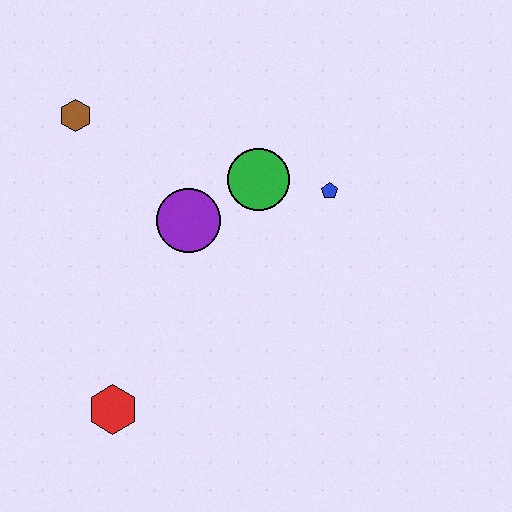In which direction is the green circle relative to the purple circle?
The green circle is to the right of the purple circle.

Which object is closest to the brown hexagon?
The purple circle is closest to the brown hexagon.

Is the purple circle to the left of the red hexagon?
No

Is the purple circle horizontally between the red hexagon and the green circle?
Yes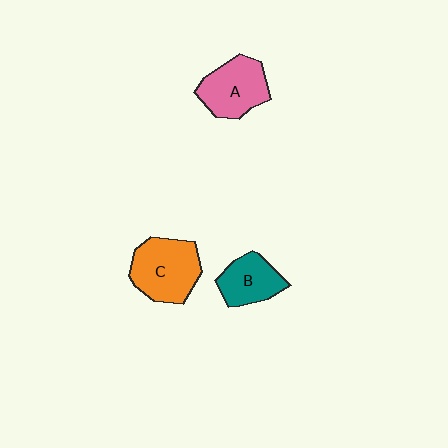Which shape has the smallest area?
Shape B (teal).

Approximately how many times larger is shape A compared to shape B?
Approximately 1.3 times.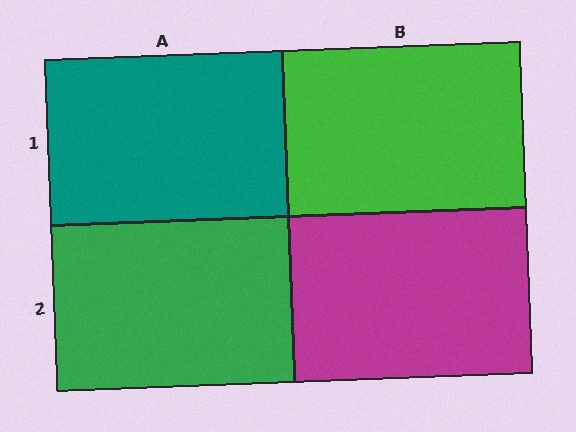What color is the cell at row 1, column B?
Green.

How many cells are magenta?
1 cell is magenta.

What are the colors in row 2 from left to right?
Green, magenta.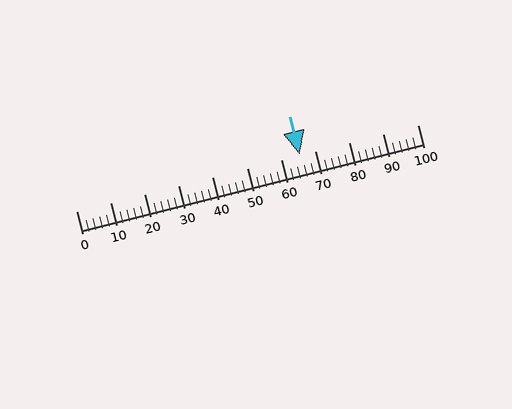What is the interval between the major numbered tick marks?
The major tick marks are spaced 10 units apart.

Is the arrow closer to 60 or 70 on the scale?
The arrow is closer to 70.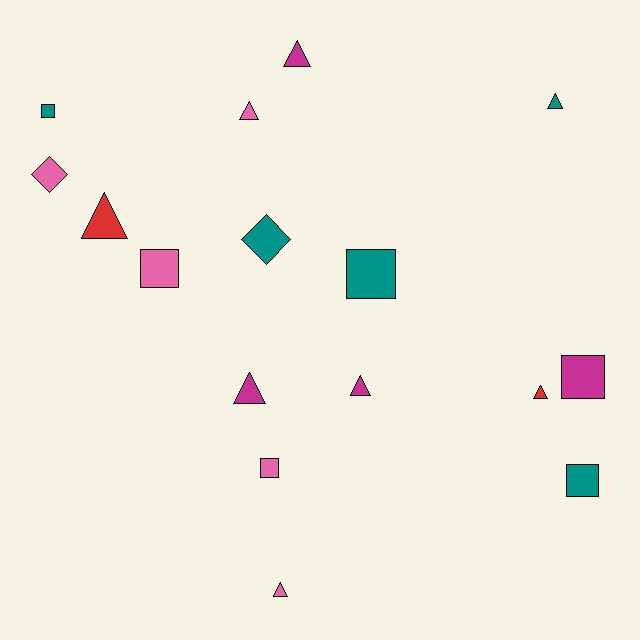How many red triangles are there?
There are 2 red triangles.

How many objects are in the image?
There are 16 objects.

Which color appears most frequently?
Pink, with 5 objects.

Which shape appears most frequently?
Triangle, with 8 objects.